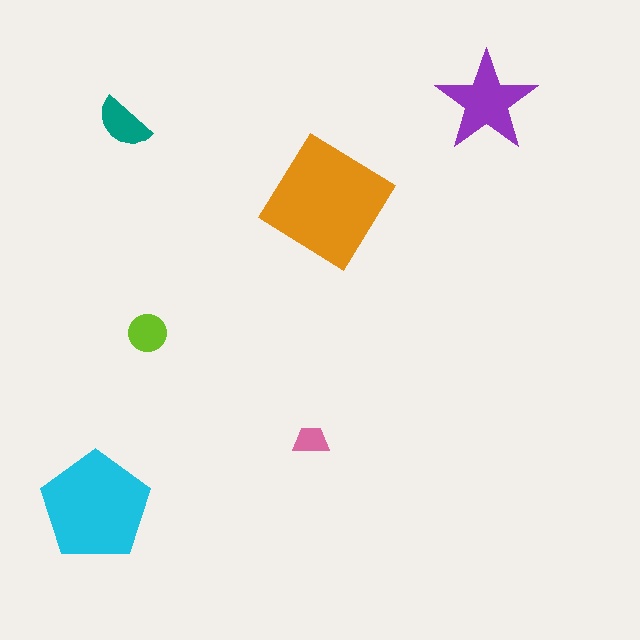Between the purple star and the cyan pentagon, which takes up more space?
The cyan pentagon.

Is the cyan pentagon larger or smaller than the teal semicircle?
Larger.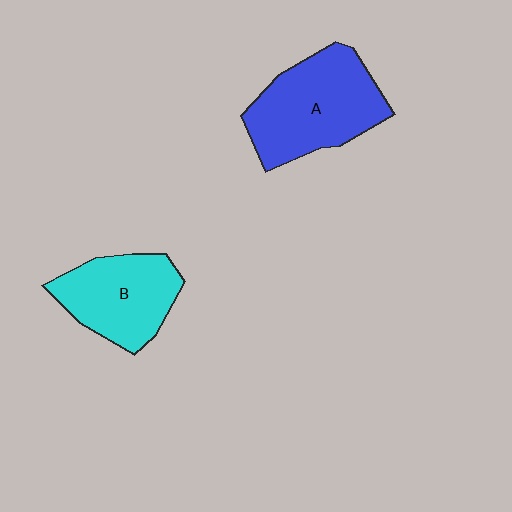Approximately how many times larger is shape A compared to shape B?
Approximately 1.3 times.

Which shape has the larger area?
Shape A (blue).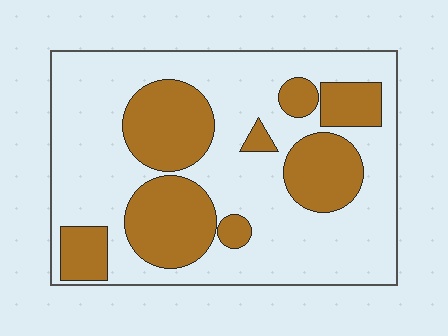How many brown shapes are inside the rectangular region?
8.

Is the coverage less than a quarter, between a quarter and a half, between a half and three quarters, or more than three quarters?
Between a quarter and a half.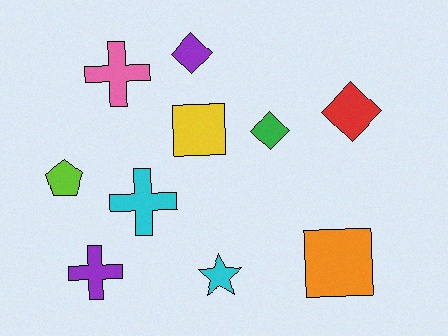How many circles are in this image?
There are no circles.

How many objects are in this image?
There are 10 objects.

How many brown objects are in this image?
There are no brown objects.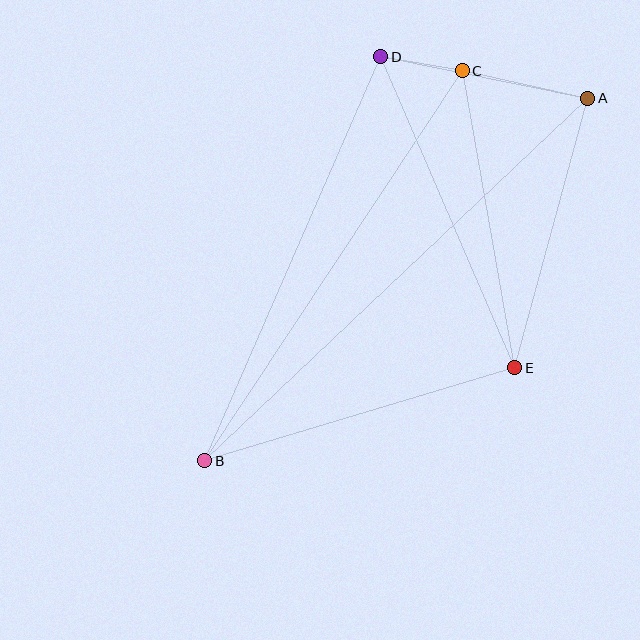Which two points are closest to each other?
Points C and D are closest to each other.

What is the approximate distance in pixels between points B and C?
The distance between B and C is approximately 467 pixels.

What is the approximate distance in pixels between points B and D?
The distance between B and D is approximately 441 pixels.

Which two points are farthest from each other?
Points A and B are farthest from each other.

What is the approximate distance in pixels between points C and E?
The distance between C and E is approximately 301 pixels.